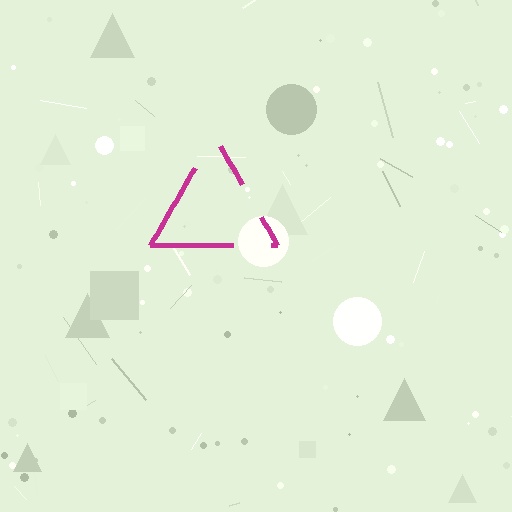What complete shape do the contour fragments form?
The contour fragments form a triangle.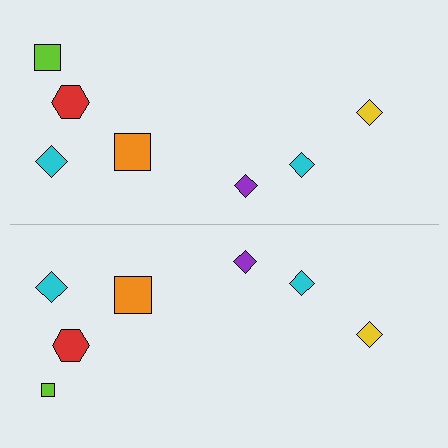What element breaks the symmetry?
The lime square on the bottom side has a different size than its mirror counterpart.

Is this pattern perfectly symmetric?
No, the pattern is not perfectly symmetric. The lime square on the bottom side has a different size than its mirror counterpart.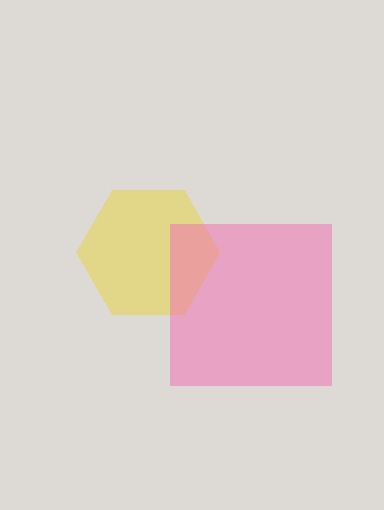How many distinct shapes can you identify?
There are 2 distinct shapes: a yellow hexagon, a pink square.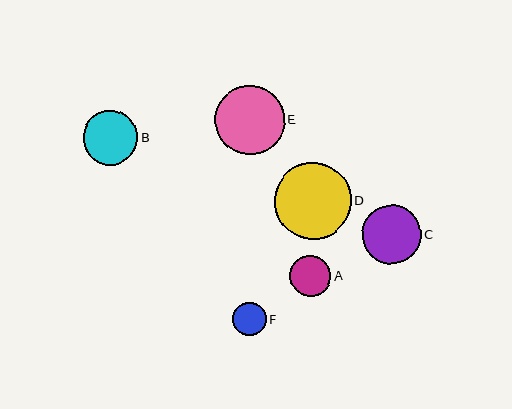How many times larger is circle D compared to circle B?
Circle D is approximately 1.4 times the size of circle B.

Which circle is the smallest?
Circle F is the smallest with a size of approximately 33 pixels.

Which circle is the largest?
Circle D is the largest with a size of approximately 77 pixels.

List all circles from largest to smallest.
From largest to smallest: D, E, C, B, A, F.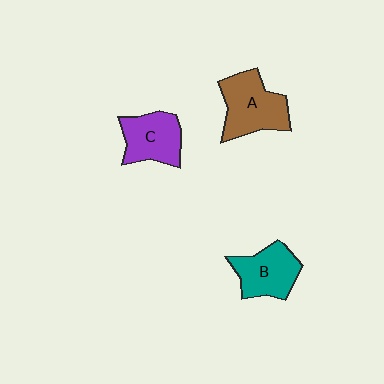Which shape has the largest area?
Shape A (brown).